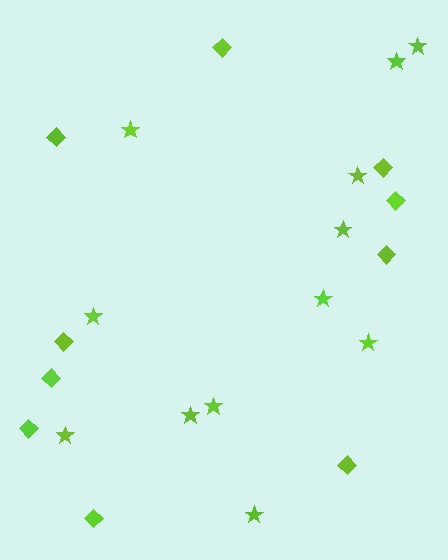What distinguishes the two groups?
There are 2 groups: one group of stars (12) and one group of diamonds (10).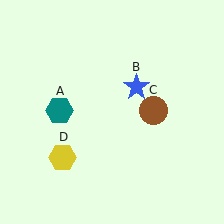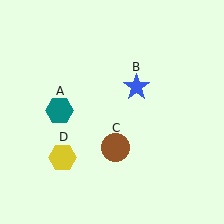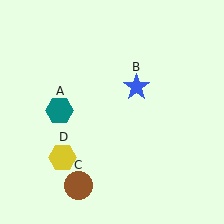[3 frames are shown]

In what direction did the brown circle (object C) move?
The brown circle (object C) moved down and to the left.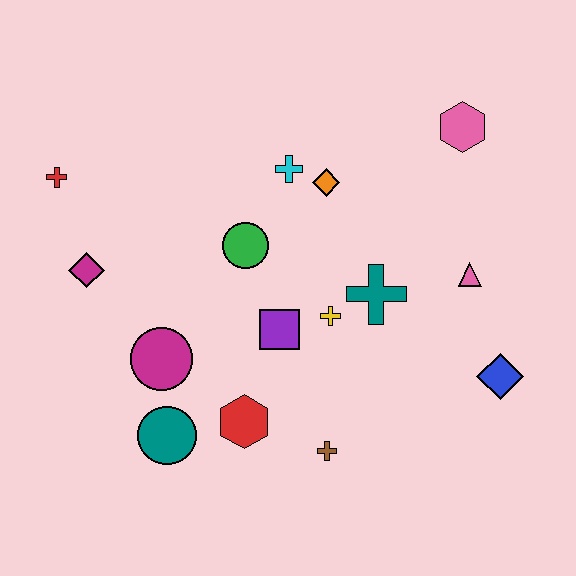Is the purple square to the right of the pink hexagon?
No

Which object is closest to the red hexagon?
The teal circle is closest to the red hexagon.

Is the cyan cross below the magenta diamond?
No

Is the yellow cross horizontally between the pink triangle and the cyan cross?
Yes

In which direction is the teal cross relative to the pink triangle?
The teal cross is to the left of the pink triangle.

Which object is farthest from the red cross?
The blue diamond is farthest from the red cross.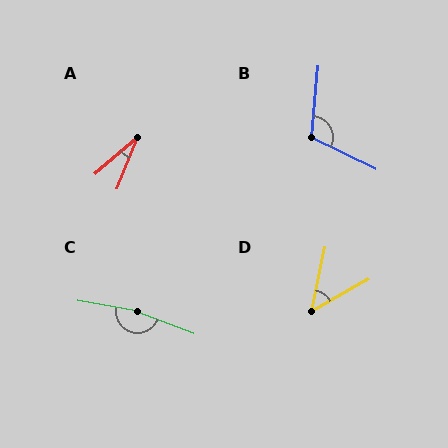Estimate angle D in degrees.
Approximately 49 degrees.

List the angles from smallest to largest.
A (28°), D (49°), B (111°), C (169°).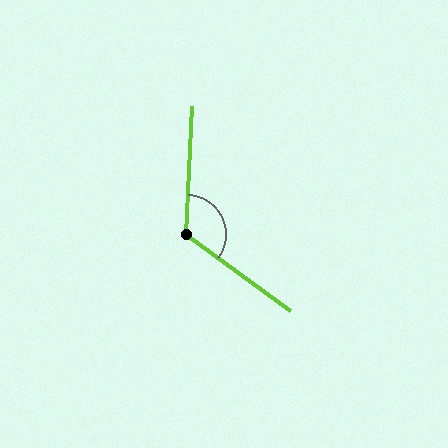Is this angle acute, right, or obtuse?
It is obtuse.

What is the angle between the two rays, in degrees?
Approximately 124 degrees.